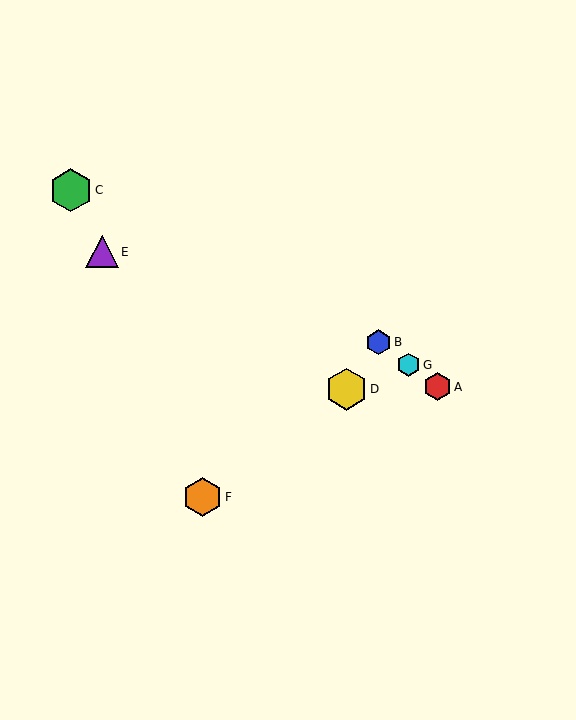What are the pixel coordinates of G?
Object G is at (408, 365).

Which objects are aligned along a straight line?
Objects A, B, G are aligned along a straight line.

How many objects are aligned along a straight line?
3 objects (A, B, G) are aligned along a straight line.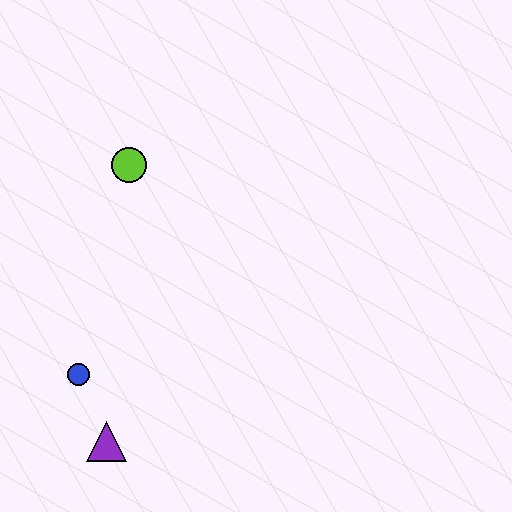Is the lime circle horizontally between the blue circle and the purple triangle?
No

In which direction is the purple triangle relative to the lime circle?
The purple triangle is below the lime circle.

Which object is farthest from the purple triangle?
The lime circle is farthest from the purple triangle.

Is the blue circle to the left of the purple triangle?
Yes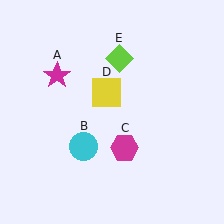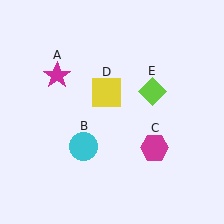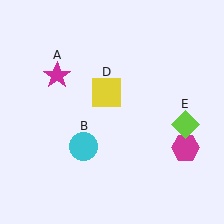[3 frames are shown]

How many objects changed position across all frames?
2 objects changed position: magenta hexagon (object C), lime diamond (object E).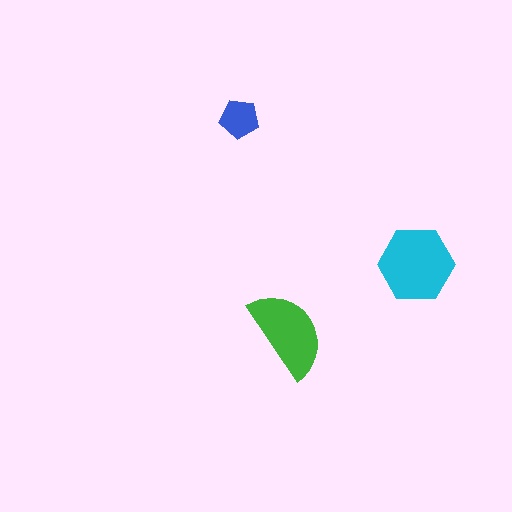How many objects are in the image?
There are 3 objects in the image.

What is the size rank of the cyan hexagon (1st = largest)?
1st.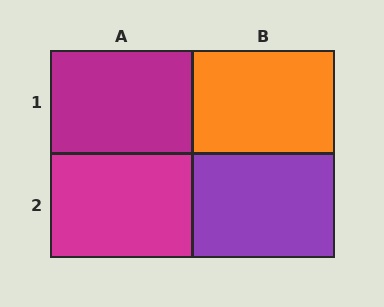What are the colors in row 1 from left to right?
Magenta, orange.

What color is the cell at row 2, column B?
Purple.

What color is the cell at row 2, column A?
Magenta.